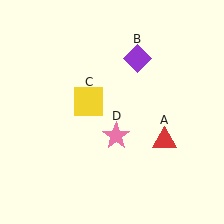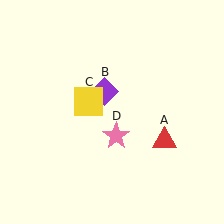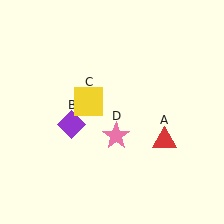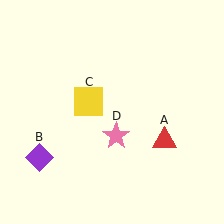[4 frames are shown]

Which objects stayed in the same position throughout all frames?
Red triangle (object A) and yellow square (object C) and pink star (object D) remained stationary.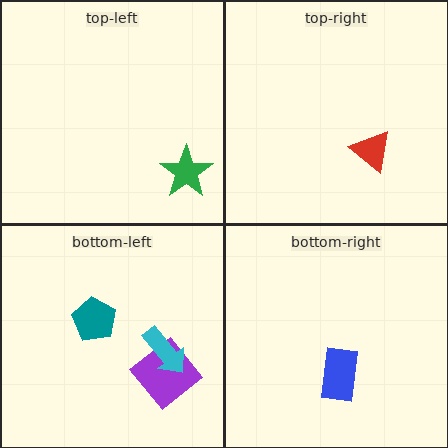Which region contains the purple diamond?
The bottom-left region.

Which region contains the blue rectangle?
The bottom-right region.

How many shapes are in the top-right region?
1.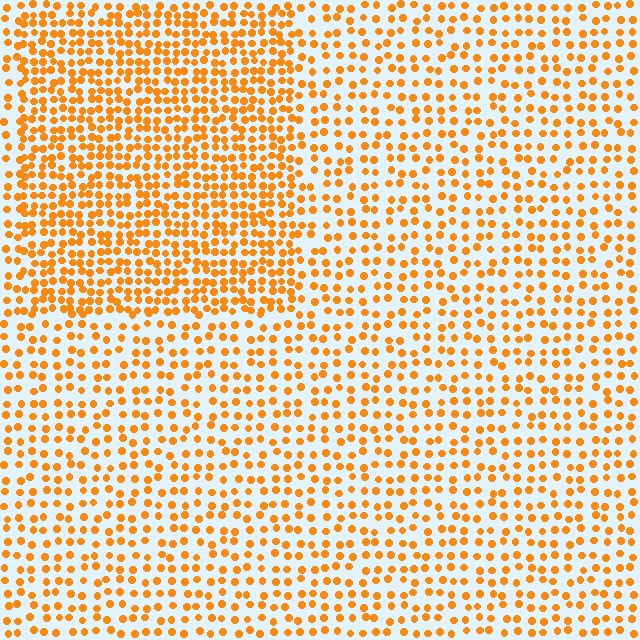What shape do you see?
I see a rectangle.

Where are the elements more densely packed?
The elements are more densely packed inside the rectangle boundary.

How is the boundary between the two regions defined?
The boundary is defined by a change in element density (approximately 1.8x ratio). All elements are the same color, size, and shape.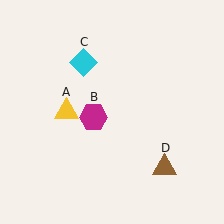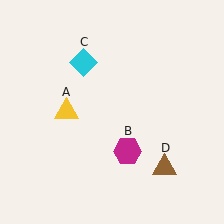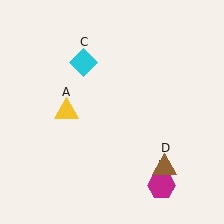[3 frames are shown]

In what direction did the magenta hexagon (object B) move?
The magenta hexagon (object B) moved down and to the right.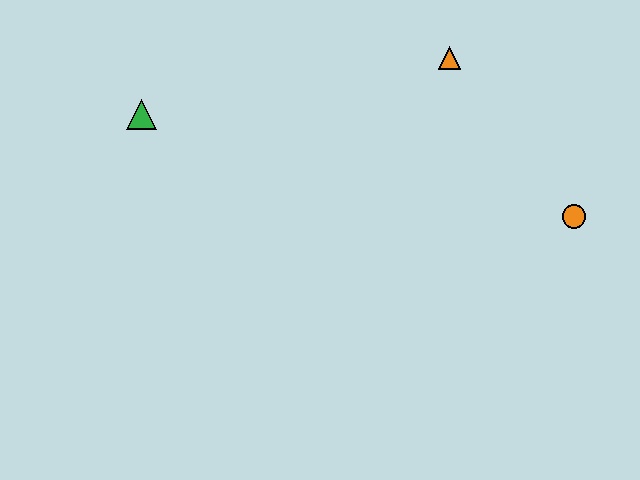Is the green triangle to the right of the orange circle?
No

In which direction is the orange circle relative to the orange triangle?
The orange circle is below the orange triangle.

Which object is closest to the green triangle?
The orange triangle is closest to the green triangle.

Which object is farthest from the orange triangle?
The green triangle is farthest from the orange triangle.